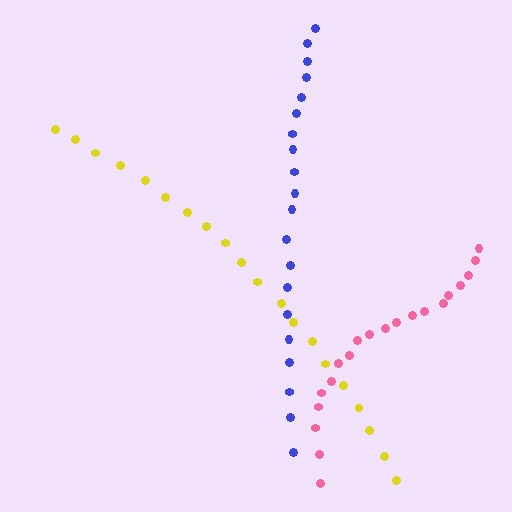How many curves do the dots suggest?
There are 3 distinct paths.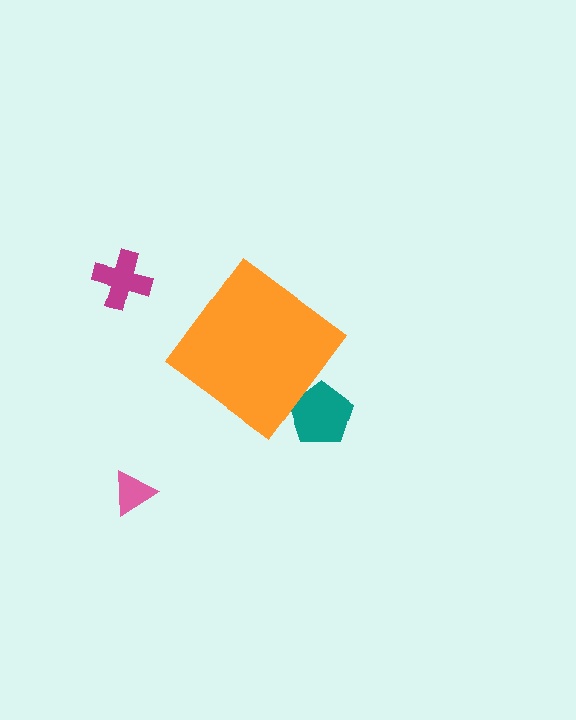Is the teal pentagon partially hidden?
Yes, the teal pentagon is partially hidden behind the orange diamond.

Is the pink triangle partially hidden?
No, the pink triangle is fully visible.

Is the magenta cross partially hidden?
No, the magenta cross is fully visible.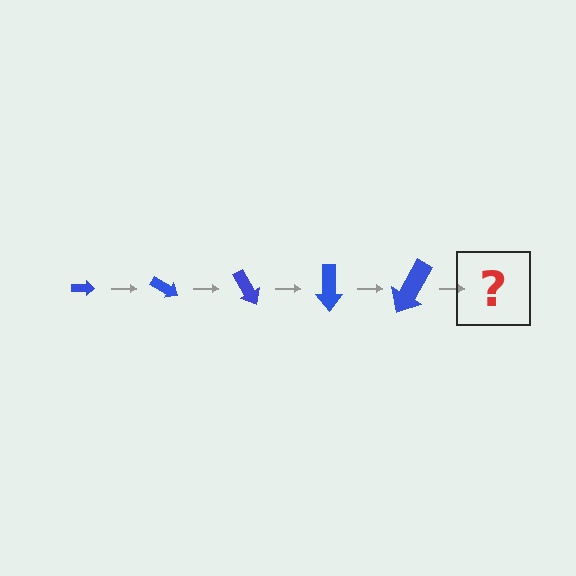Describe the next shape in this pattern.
It should be an arrow, larger than the previous one and rotated 150 degrees from the start.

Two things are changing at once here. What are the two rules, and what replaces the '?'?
The two rules are that the arrow grows larger each step and it rotates 30 degrees each step. The '?' should be an arrow, larger than the previous one and rotated 150 degrees from the start.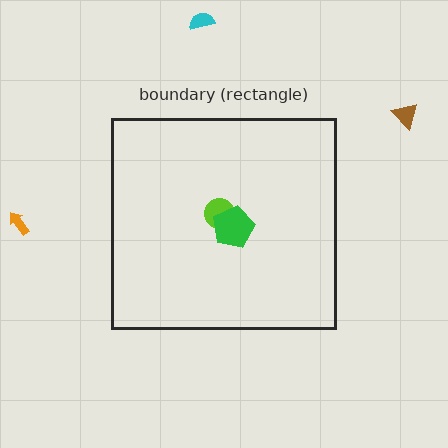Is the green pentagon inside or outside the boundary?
Inside.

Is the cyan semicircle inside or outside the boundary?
Outside.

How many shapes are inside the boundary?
2 inside, 3 outside.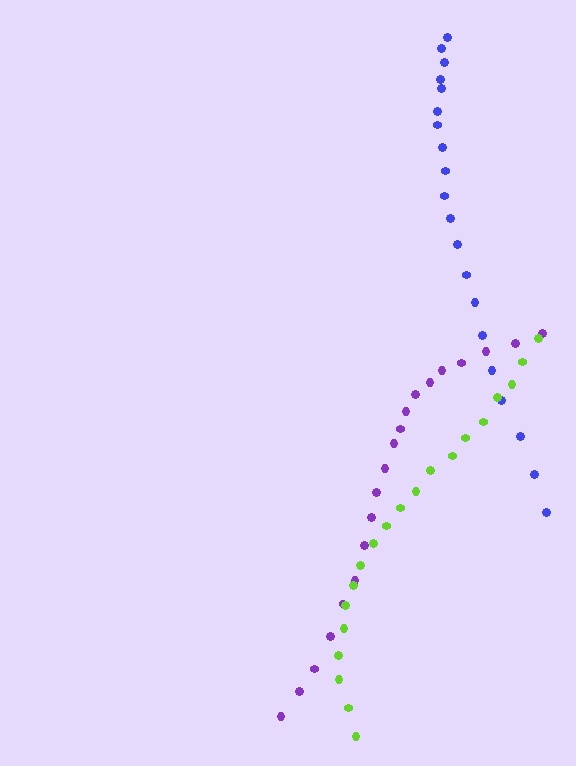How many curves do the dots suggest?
There are 3 distinct paths.